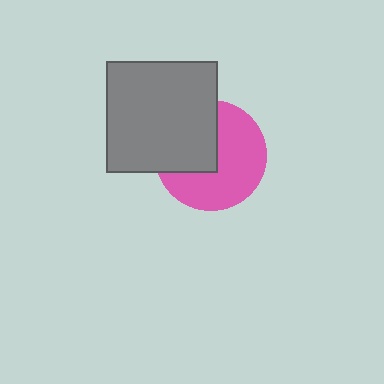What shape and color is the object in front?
The object in front is a gray square.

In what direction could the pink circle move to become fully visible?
The pink circle could move toward the lower-right. That would shift it out from behind the gray square entirely.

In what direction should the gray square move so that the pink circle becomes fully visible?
The gray square should move toward the upper-left. That is the shortest direction to clear the overlap and leave the pink circle fully visible.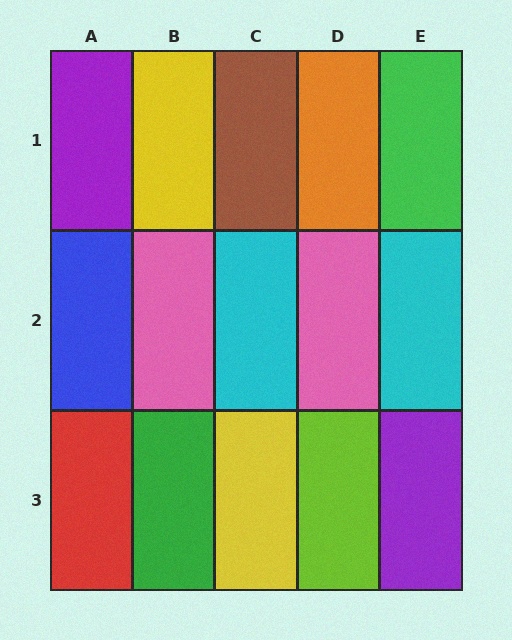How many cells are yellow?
2 cells are yellow.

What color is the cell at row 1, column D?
Orange.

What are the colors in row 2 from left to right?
Blue, pink, cyan, pink, cyan.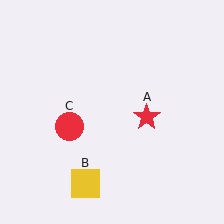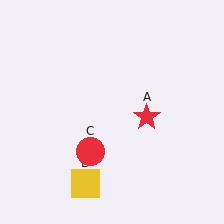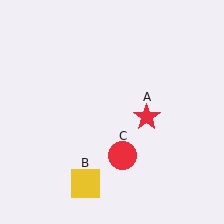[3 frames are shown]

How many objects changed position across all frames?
1 object changed position: red circle (object C).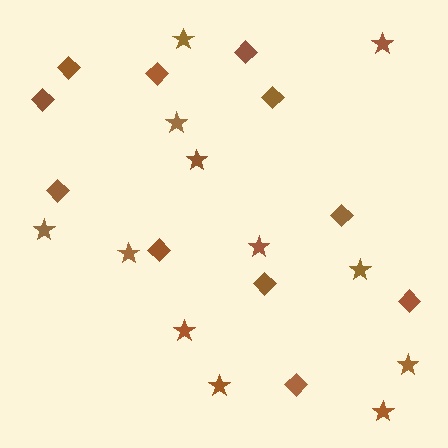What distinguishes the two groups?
There are 2 groups: one group of stars (12) and one group of diamonds (11).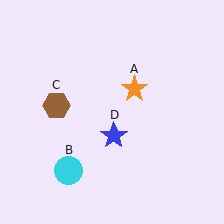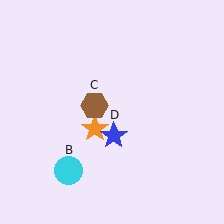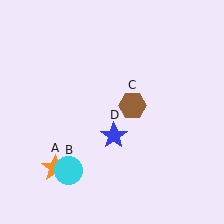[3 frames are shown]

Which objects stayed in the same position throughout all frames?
Cyan circle (object B) and blue star (object D) remained stationary.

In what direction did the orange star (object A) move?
The orange star (object A) moved down and to the left.